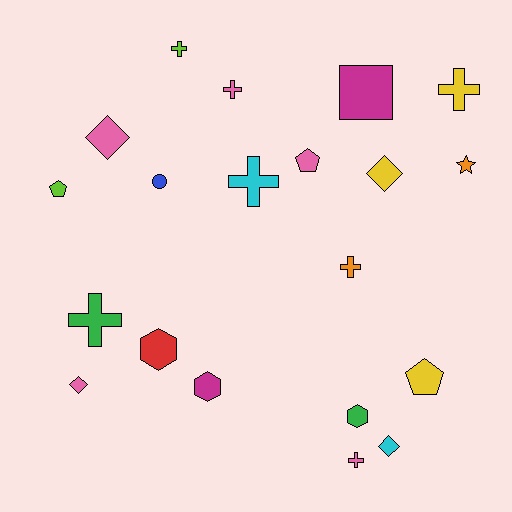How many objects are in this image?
There are 20 objects.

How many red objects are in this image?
There is 1 red object.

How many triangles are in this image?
There are no triangles.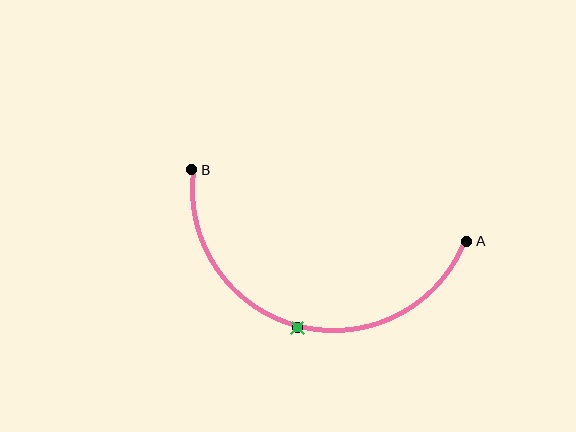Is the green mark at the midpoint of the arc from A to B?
Yes. The green mark lies on the arc at equal arc-length from both A and B — it is the arc midpoint.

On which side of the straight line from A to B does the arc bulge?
The arc bulges below the straight line connecting A and B.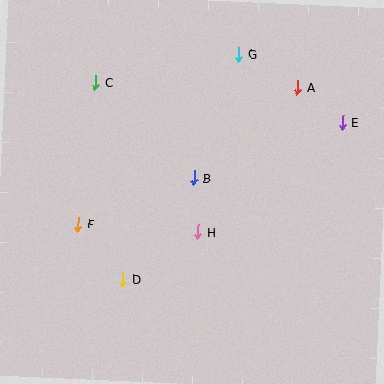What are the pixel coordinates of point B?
Point B is at (194, 178).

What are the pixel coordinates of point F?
Point F is at (78, 224).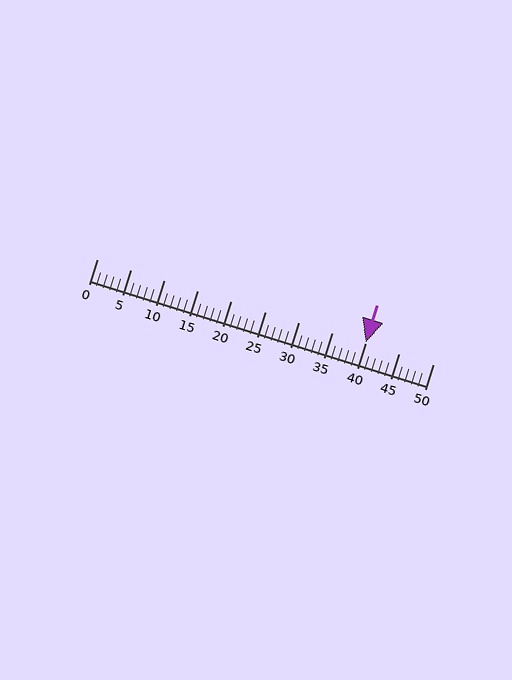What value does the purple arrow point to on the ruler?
The purple arrow points to approximately 40.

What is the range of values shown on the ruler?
The ruler shows values from 0 to 50.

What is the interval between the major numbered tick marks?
The major tick marks are spaced 5 units apart.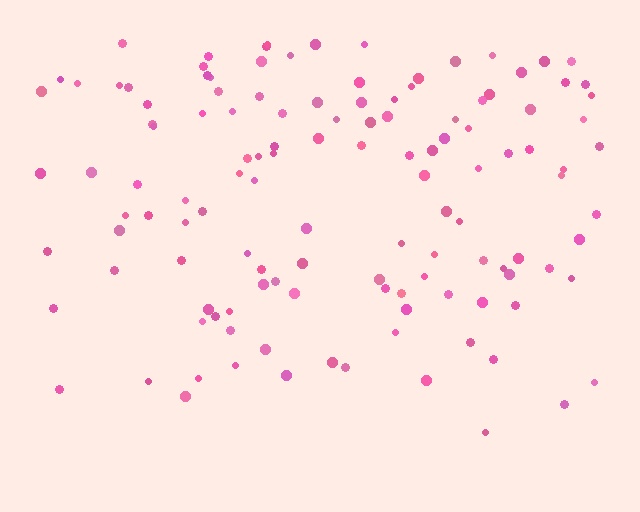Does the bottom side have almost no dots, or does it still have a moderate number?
Still a moderate number, just noticeably fewer than the top.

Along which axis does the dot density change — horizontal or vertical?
Vertical.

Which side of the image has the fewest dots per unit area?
The bottom.